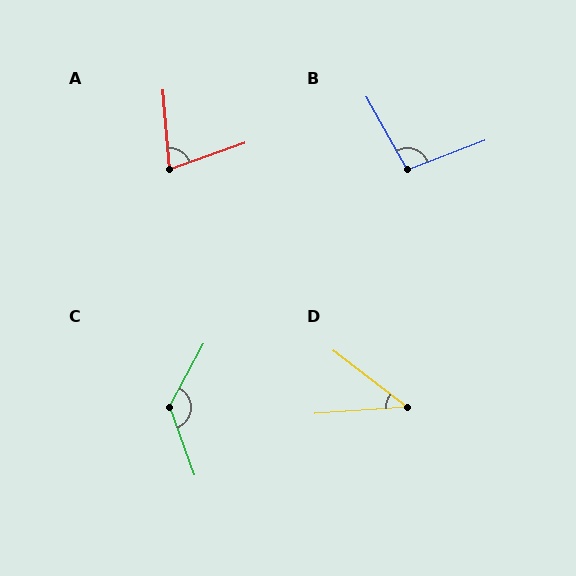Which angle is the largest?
C, at approximately 132 degrees.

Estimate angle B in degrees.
Approximately 98 degrees.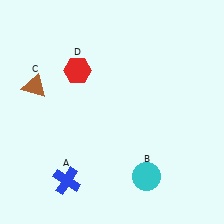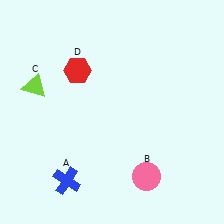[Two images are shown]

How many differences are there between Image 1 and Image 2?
There are 2 differences between the two images.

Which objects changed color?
B changed from cyan to pink. C changed from brown to lime.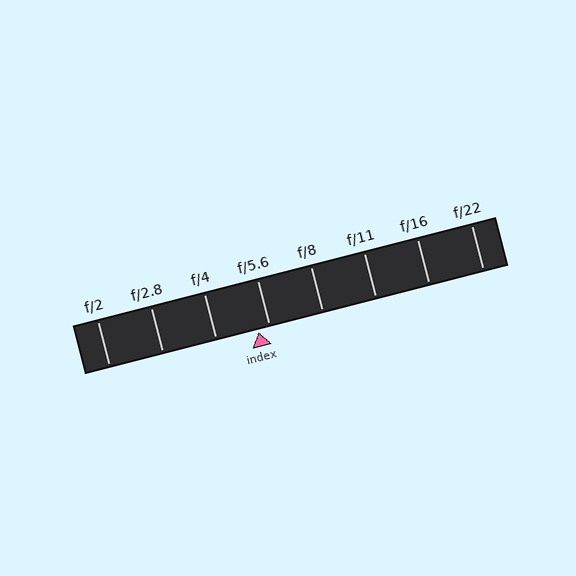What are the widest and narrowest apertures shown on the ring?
The widest aperture shown is f/2 and the narrowest is f/22.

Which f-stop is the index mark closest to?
The index mark is closest to f/5.6.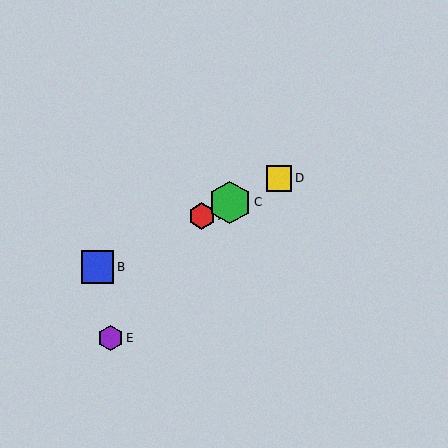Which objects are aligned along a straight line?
Objects A, B, C, D are aligned along a straight line.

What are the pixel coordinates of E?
Object E is at (111, 338).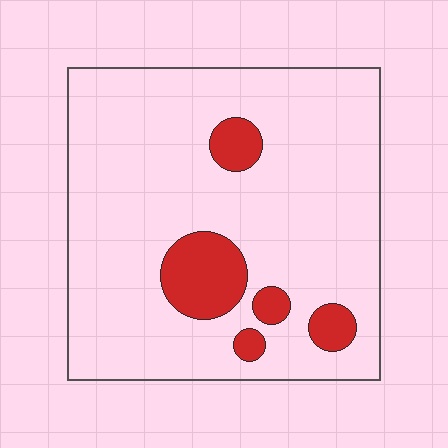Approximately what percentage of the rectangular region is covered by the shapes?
Approximately 15%.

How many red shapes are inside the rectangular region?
5.